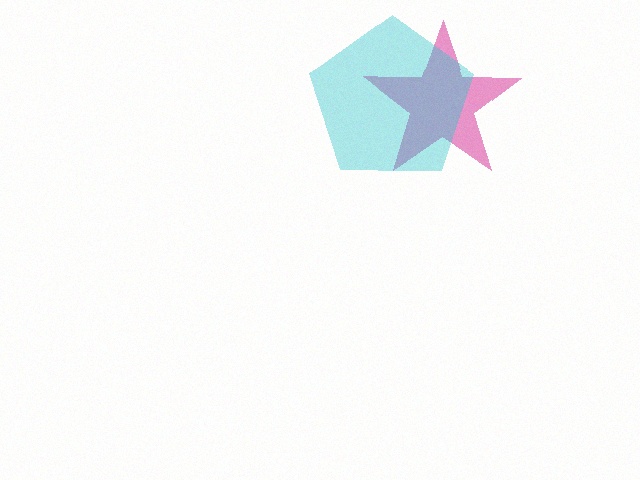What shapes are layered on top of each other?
The layered shapes are: a magenta star, a cyan pentagon.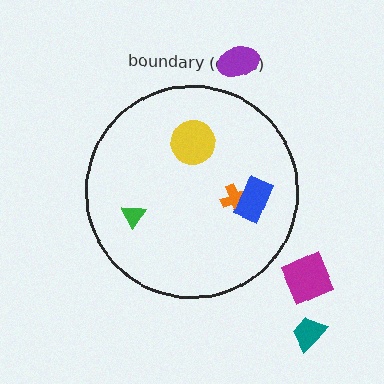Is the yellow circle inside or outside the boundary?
Inside.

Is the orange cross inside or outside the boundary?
Inside.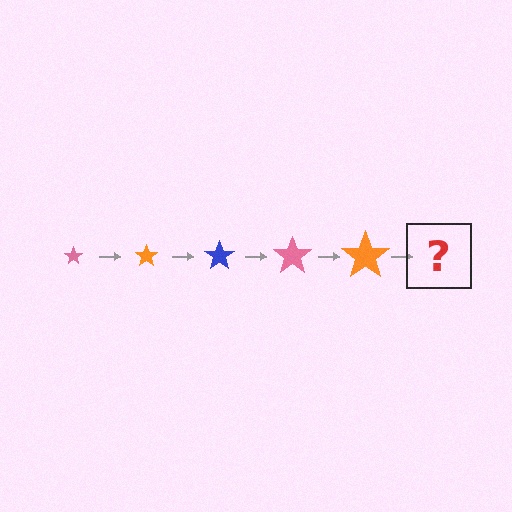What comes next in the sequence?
The next element should be a blue star, larger than the previous one.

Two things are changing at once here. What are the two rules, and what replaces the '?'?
The two rules are that the star grows larger each step and the color cycles through pink, orange, and blue. The '?' should be a blue star, larger than the previous one.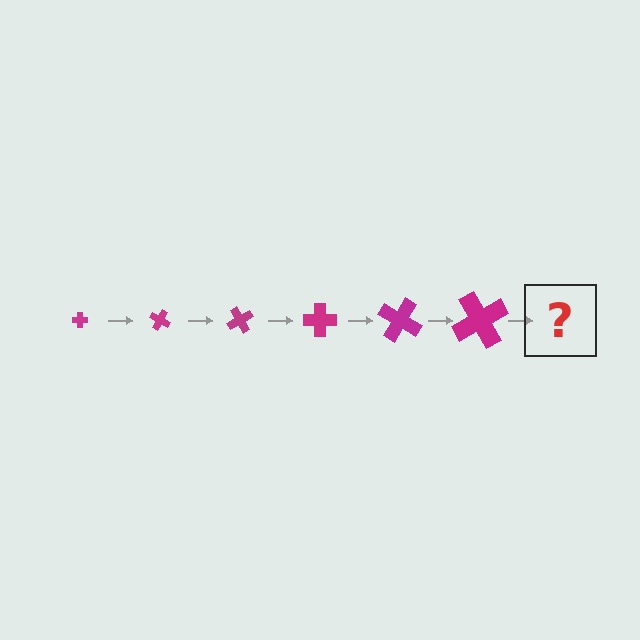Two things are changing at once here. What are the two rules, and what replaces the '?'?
The two rules are that the cross grows larger each step and it rotates 30 degrees each step. The '?' should be a cross, larger than the previous one and rotated 180 degrees from the start.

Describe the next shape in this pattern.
It should be a cross, larger than the previous one and rotated 180 degrees from the start.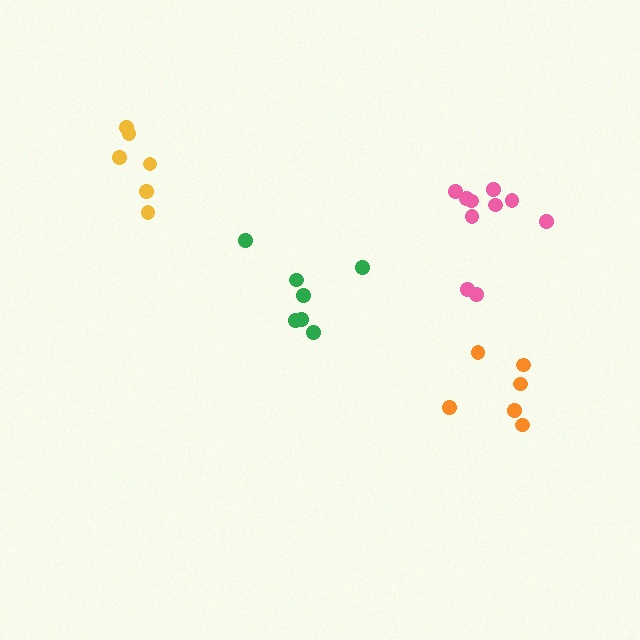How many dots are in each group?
Group 1: 7 dots, Group 2: 10 dots, Group 3: 6 dots, Group 4: 6 dots (29 total).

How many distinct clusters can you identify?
There are 4 distinct clusters.